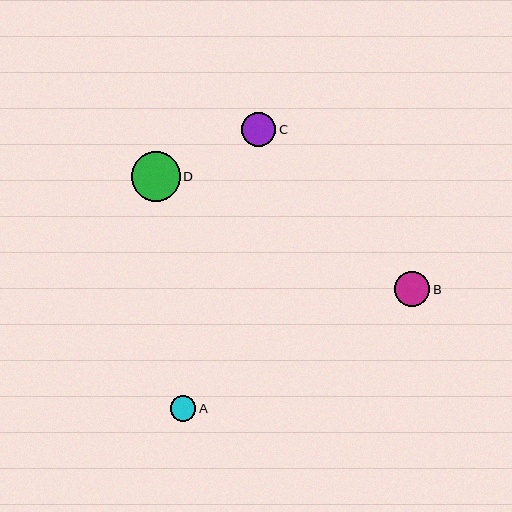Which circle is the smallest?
Circle A is the smallest with a size of approximately 25 pixels.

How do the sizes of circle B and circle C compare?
Circle B and circle C are approximately the same size.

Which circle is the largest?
Circle D is the largest with a size of approximately 49 pixels.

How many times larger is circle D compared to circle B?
Circle D is approximately 1.4 times the size of circle B.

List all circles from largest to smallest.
From largest to smallest: D, B, C, A.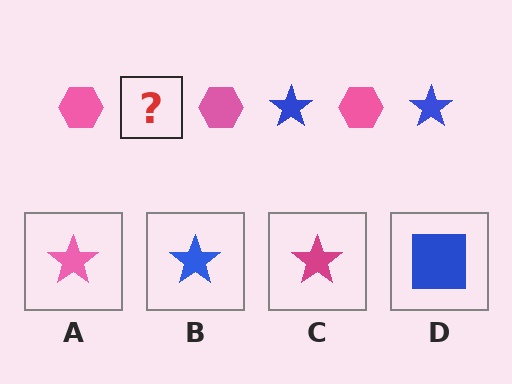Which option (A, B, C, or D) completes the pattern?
B.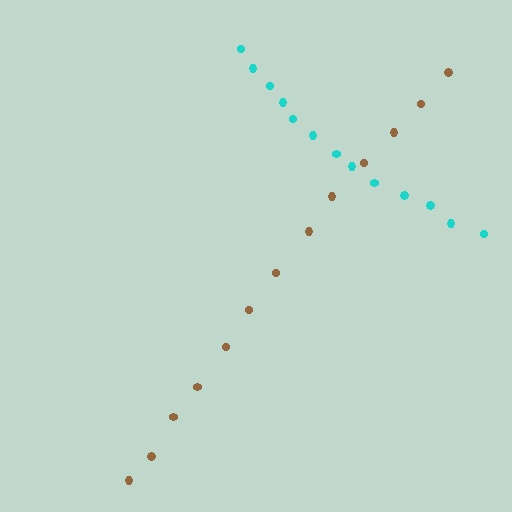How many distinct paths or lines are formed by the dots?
There are 2 distinct paths.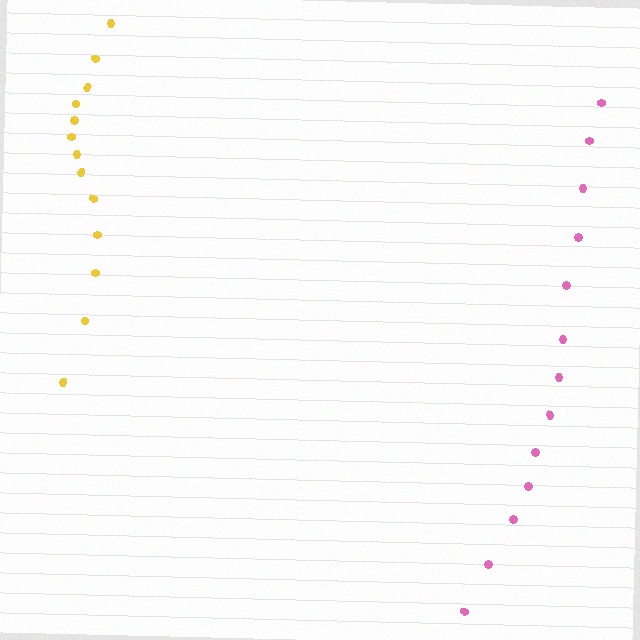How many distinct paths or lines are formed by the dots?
There are 2 distinct paths.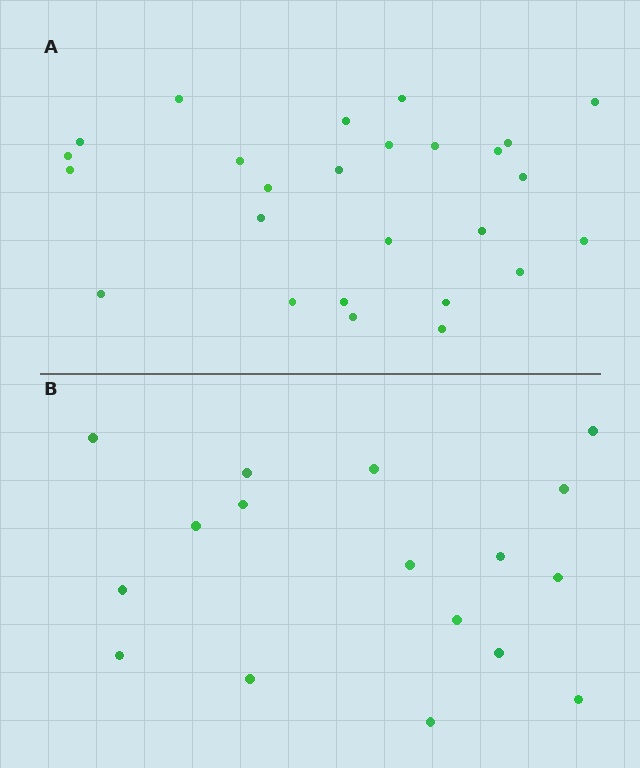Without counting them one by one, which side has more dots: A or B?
Region A (the top region) has more dots.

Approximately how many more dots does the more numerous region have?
Region A has roughly 8 or so more dots than region B.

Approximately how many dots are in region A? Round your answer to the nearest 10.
About 30 dots. (The exact count is 26, which rounds to 30.)